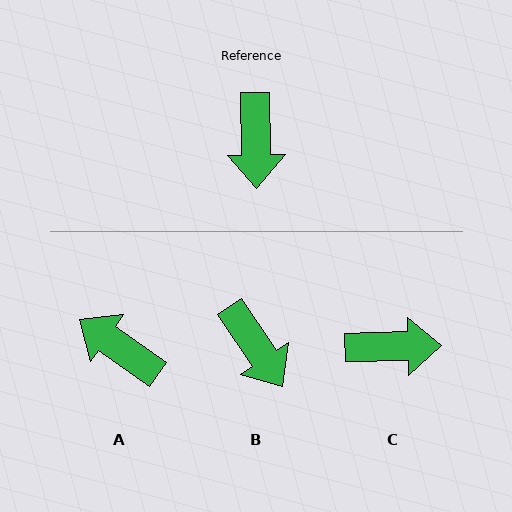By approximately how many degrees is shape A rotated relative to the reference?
Approximately 126 degrees clockwise.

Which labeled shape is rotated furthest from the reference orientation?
A, about 126 degrees away.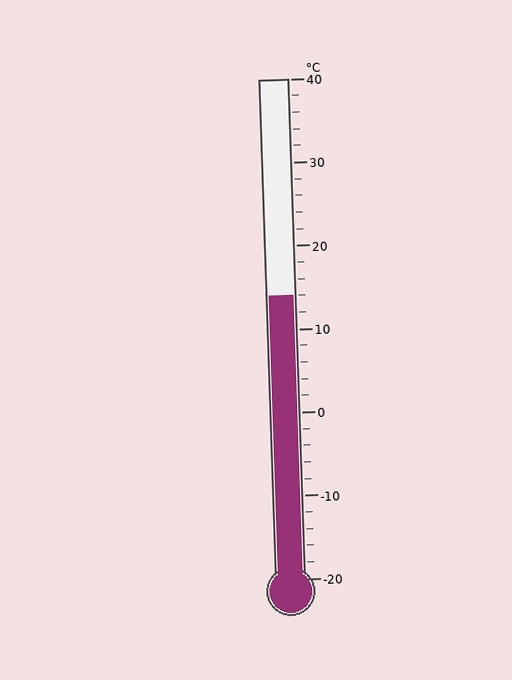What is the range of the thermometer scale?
The thermometer scale ranges from -20°C to 40°C.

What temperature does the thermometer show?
The thermometer shows approximately 14°C.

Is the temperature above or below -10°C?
The temperature is above -10°C.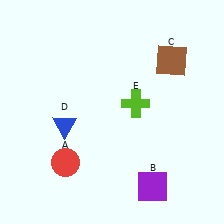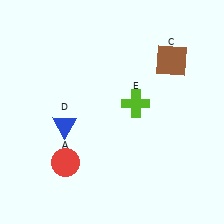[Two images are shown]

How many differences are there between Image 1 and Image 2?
There is 1 difference between the two images.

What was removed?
The purple square (B) was removed in Image 2.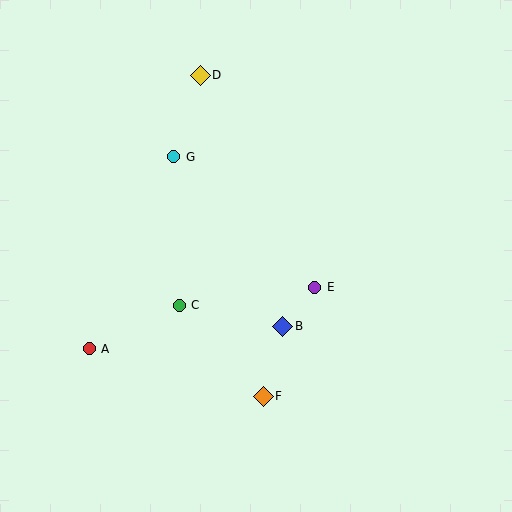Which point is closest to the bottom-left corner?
Point A is closest to the bottom-left corner.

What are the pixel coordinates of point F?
Point F is at (263, 396).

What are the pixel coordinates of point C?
Point C is at (179, 305).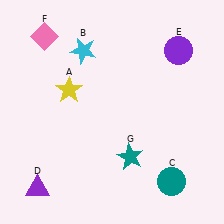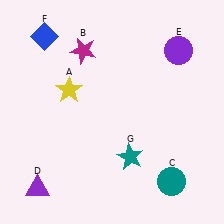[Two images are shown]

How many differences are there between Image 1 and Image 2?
There are 2 differences between the two images.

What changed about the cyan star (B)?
In Image 1, B is cyan. In Image 2, it changed to magenta.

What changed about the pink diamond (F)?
In Image 1, F is pink. In Image 2, it changed to blue.